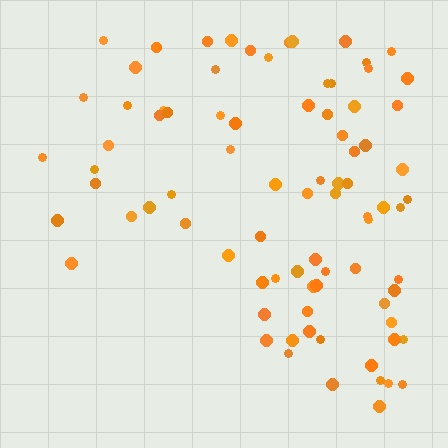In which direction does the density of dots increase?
From left to right, with the right side densest.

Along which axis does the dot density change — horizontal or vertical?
Horizontal.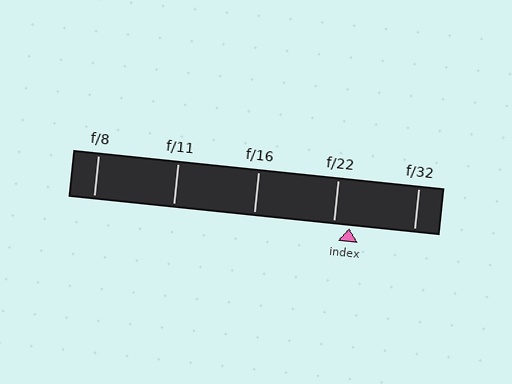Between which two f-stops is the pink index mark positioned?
The index mark is between f/22 and f/32.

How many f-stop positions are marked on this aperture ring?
There are 5 f-stop positions marked.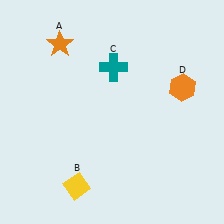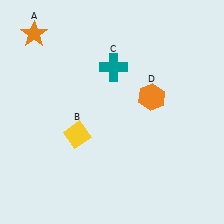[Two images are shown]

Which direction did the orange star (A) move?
The orange star (A) moved left.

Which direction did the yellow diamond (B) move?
The yellow diamond (B) moved up.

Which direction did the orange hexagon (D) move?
The orange hexagon (D) moved left.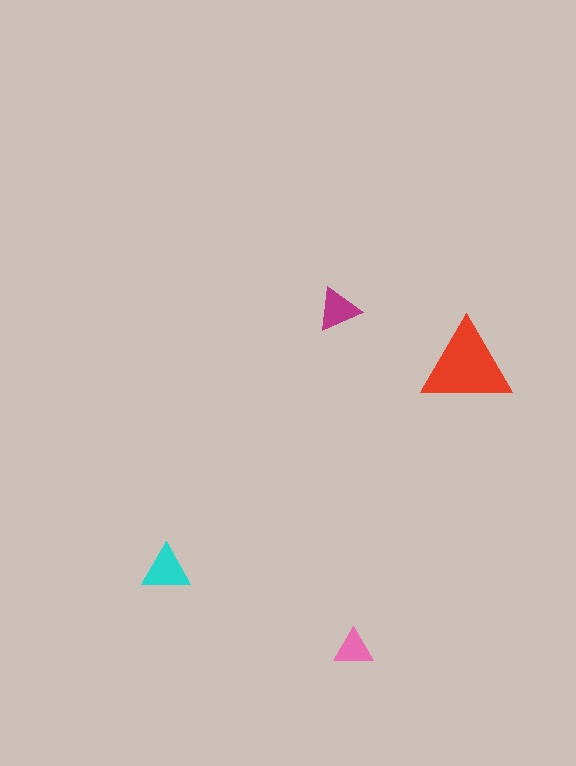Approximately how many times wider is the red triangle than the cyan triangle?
About 2 times wider.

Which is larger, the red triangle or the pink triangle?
The red one.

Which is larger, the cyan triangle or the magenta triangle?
The cyan one.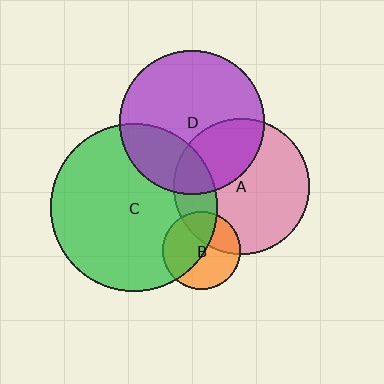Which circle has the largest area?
Circle C (green).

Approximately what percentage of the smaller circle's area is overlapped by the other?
Approximately 35%.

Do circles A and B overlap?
Yes.